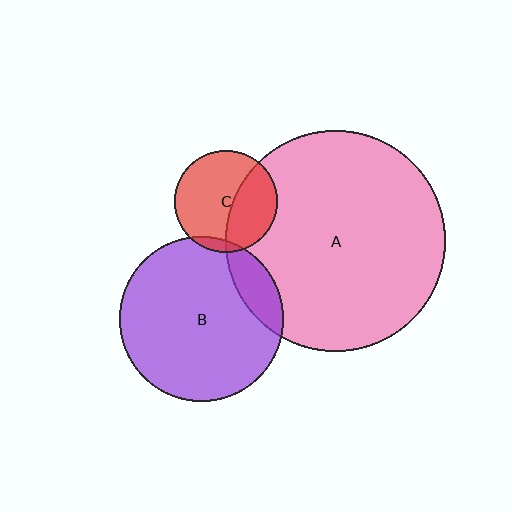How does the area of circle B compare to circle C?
Approximately 2.6 times.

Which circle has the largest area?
Circle A (pink).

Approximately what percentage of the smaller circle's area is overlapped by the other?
Approximately 40%.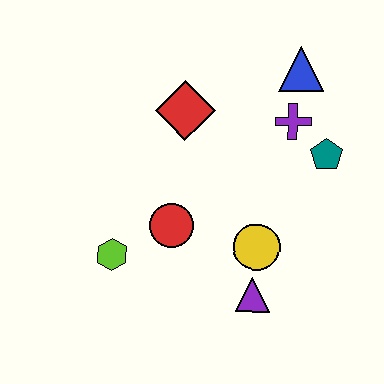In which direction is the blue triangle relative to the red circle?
The blue triangle is above the red circle.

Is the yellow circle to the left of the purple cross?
Yes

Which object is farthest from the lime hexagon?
The blue triangle is farthest from the lime hexagon.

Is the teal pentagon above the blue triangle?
No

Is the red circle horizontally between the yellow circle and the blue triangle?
No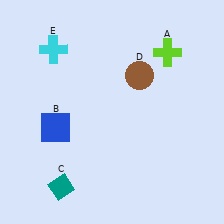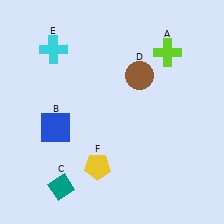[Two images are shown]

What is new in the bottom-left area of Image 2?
A yellow pentagon (F) was added in the bottom-left area of Image 2.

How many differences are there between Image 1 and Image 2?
There is 1 difference between the two images.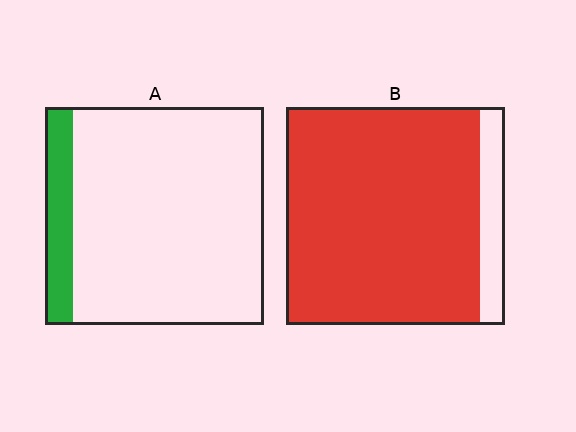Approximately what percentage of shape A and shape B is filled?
A is approximately 15% and B is approximately 90%.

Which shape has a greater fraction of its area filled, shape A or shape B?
Shape B.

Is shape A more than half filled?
No.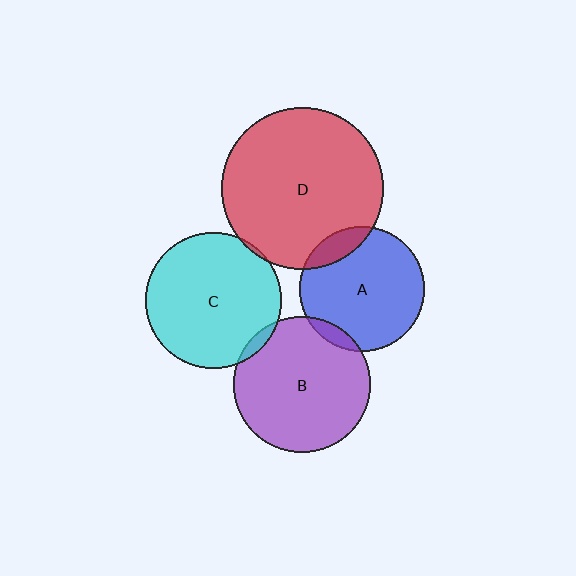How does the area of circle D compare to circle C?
Approximately 1.4 times.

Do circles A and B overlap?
Yes.